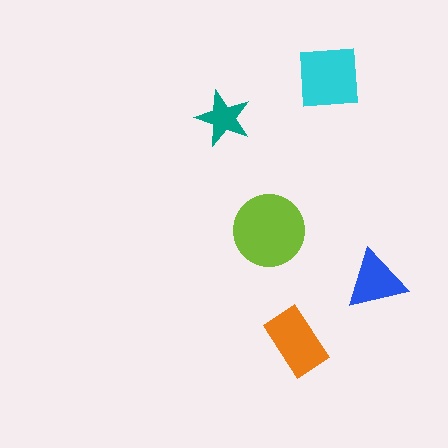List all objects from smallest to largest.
The teal star, the blue triangle, the orange rectangle, the cyan square, the lime circle.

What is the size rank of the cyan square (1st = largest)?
2nd.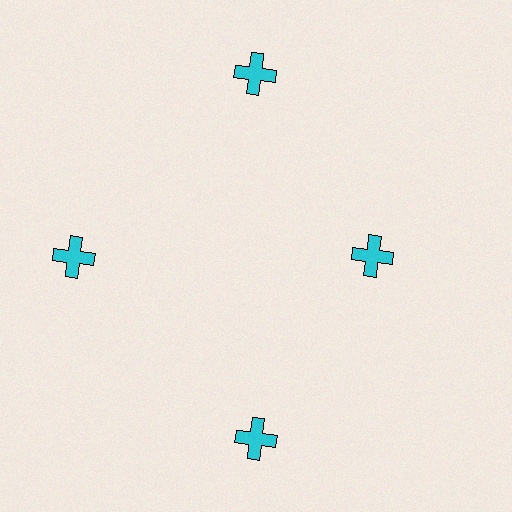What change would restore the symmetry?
The symmetry would be restored by moving it outward, back onto the ring so that all 4 crosses sit at equal angles and equal distance from the center.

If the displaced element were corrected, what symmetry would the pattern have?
It would have 4-fold rotational symmetry — the pattern would map onto itself every 90 degrees.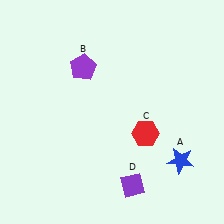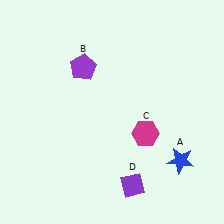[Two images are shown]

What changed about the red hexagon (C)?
In Image 1, C is red. In Image 2, it changed to magenta.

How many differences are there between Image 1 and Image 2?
There is 1 difference between the two images.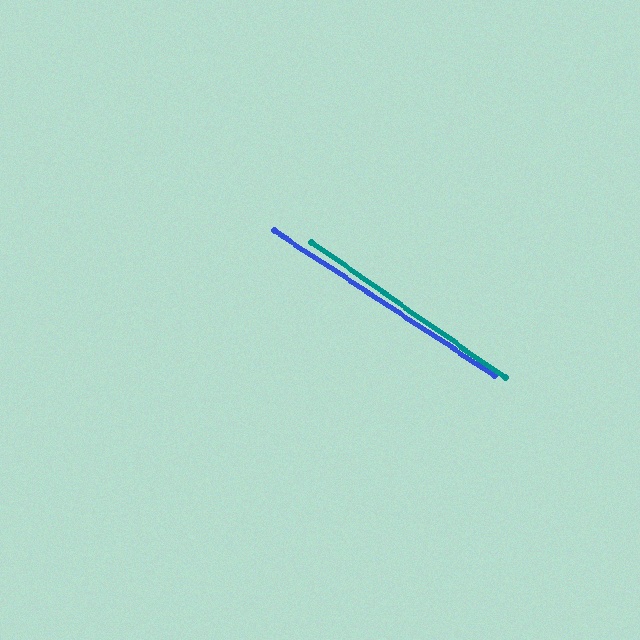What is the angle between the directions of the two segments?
Approximately 2 degrees.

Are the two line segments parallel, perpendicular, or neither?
Parallel — their directions differ by only 1.6°.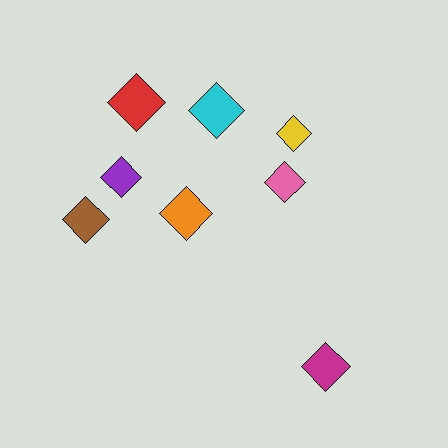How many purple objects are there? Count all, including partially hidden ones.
There is 1 purple object.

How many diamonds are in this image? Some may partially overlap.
There are 8 diamonds.